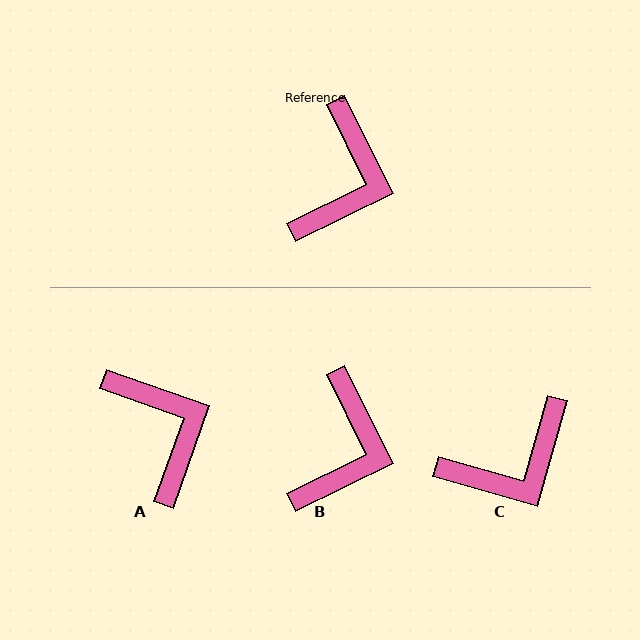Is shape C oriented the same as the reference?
No, it is off by about 42 degrees.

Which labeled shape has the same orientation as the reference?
B.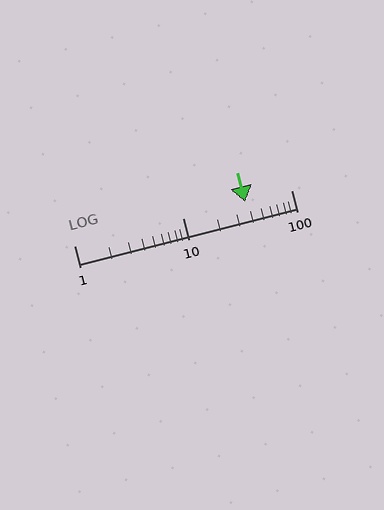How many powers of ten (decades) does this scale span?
The scale spans 2 decades, from 1 to 100.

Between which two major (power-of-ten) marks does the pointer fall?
The pointer is between 10 and 100.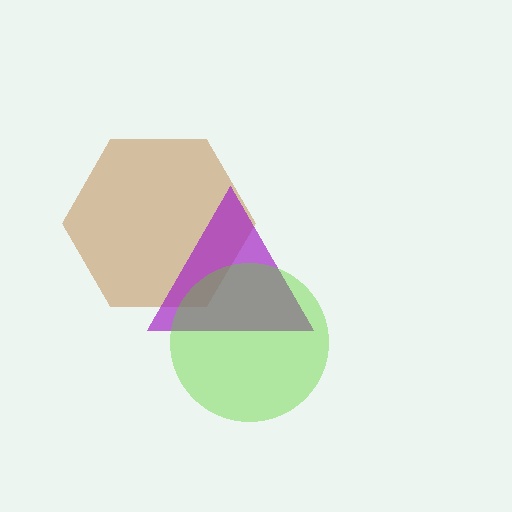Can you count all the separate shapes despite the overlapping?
Yes, there are 3 separate shapes.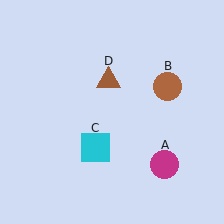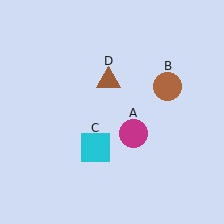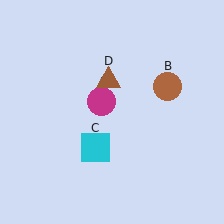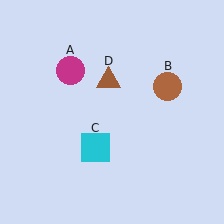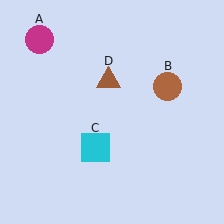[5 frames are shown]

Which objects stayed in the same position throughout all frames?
Brown circle (object B) and cyan square (object C) and brown triangle (object D) remained stationary.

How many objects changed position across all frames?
1 object changed position: magenta circle (object A).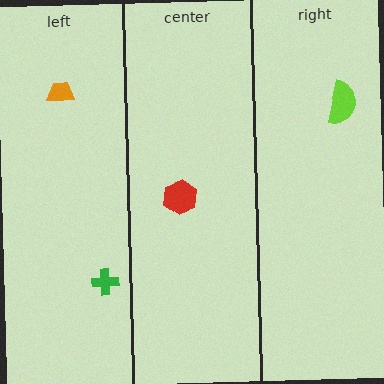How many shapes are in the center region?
1.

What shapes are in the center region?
The red hexagon.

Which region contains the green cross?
The left region.